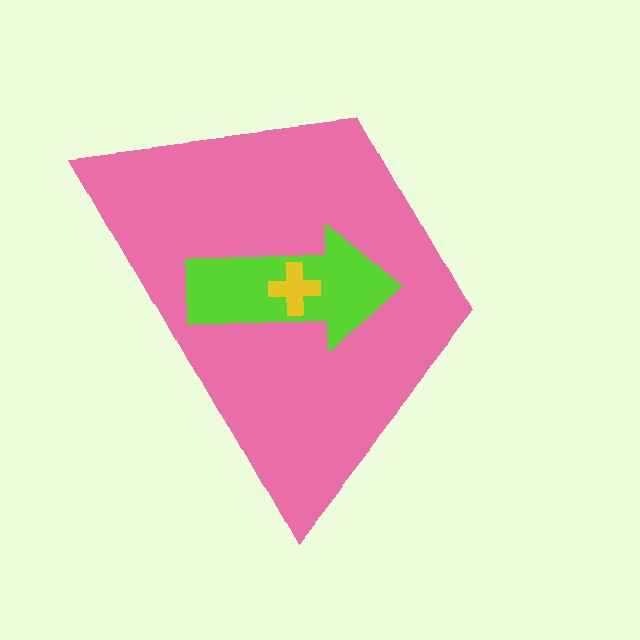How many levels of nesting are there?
3.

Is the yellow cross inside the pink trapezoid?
Yes.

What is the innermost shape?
The yellow cross.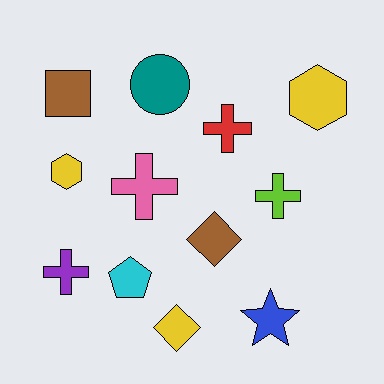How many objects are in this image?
There are 12 objects.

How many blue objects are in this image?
There is 1 blue object.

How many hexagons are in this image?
There are 2 hexagons.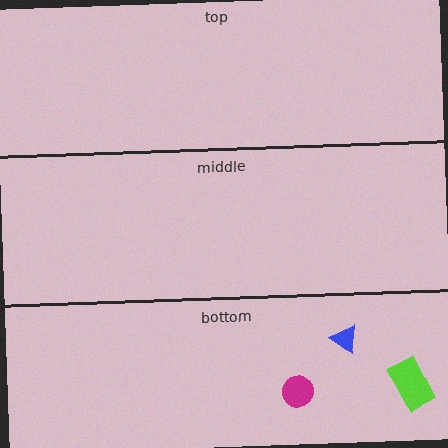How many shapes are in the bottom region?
3.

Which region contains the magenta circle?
The bottom region.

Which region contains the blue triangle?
The bottom region.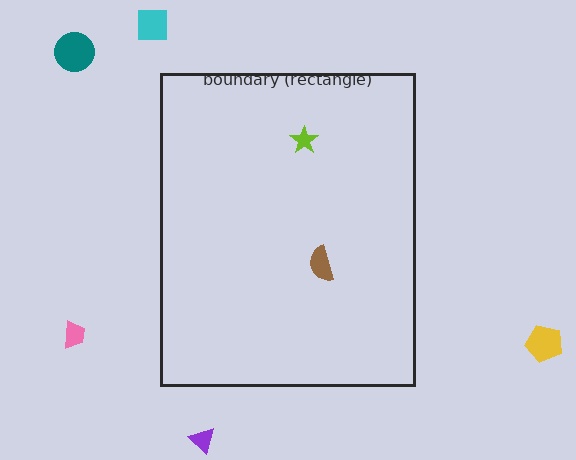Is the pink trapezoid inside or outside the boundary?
Outside.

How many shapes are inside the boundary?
2 inside, 5 outside.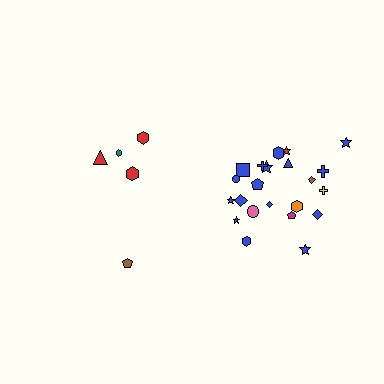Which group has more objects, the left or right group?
The right group.